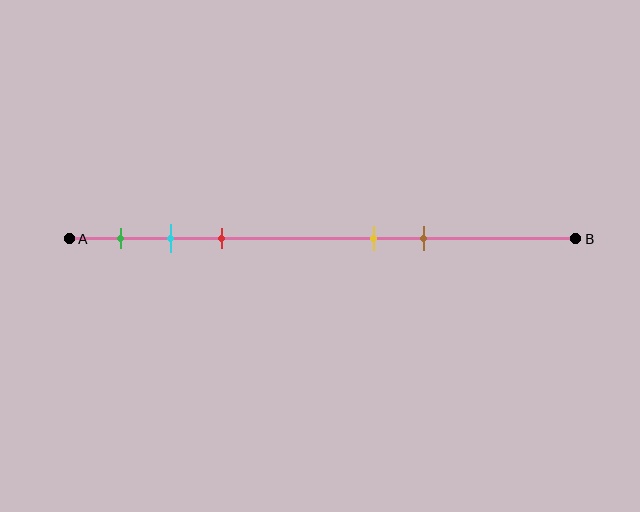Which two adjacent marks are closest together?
The cyan and red marks are the closest adjacent pair.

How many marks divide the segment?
There are 5 marks dividing the segment.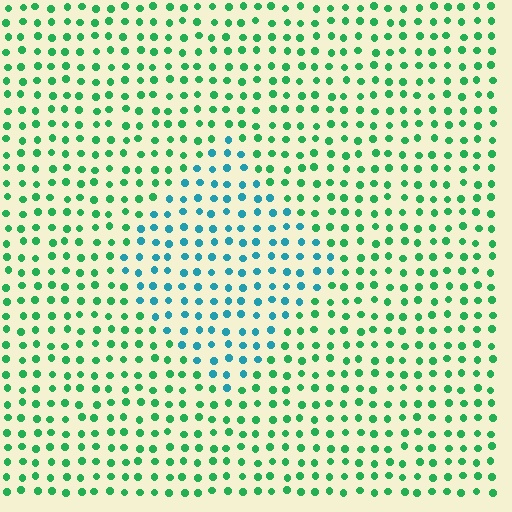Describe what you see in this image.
The image is filled with small green elements in a uniform arrangement. A diamond-shaped region is visible where the elements are tinted to a slightly different hue, forming a subtle color boundary.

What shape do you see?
I see a diamond.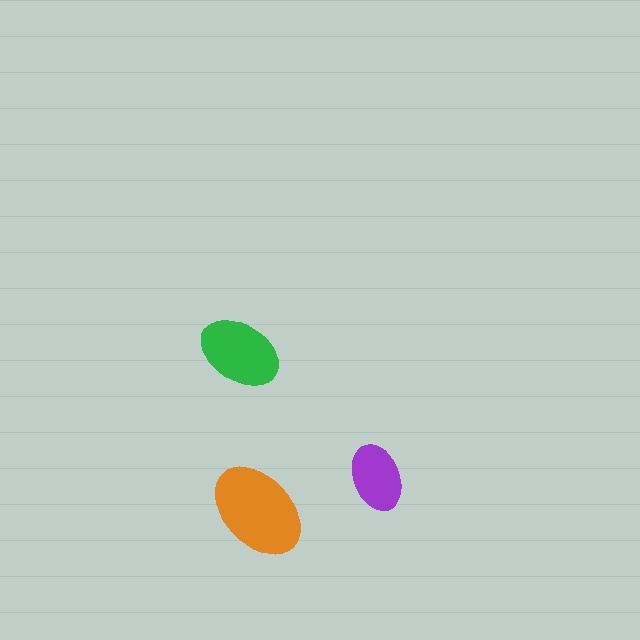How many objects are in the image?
There are 3 objects in the image.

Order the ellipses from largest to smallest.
the orange one, the green one, the purple one.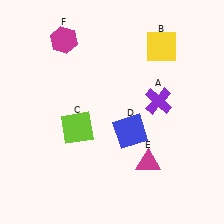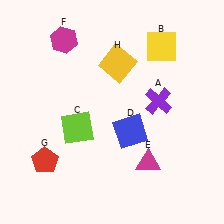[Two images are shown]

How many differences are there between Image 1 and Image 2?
There are 2 differences between the two images.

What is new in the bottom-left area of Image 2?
A red pentagon (G) was added in the bottom-left area of Image 2.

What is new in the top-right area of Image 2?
A yellow square (H) was added in the top-right area of Image 2.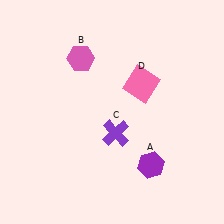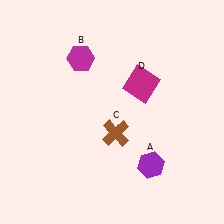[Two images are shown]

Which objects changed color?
B changed from pink to magenta. C changed from purple to brown. D changed from pink to magenta.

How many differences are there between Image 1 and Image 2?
There are 3 differences between the two images.